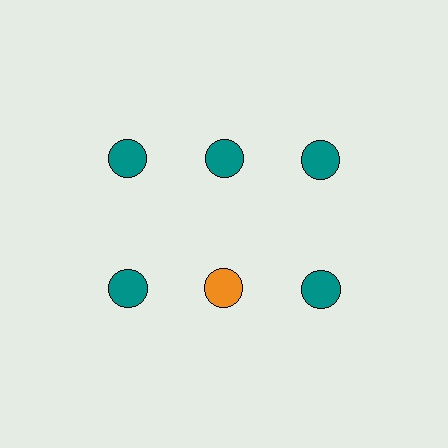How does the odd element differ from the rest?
It has a different color: orange instead of teal.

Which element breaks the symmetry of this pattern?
The orange circle in the second row, second from left column breaks the symmetry. All other shapes are teal circles.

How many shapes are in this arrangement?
There are 6 shapes arranged in a grid pattern.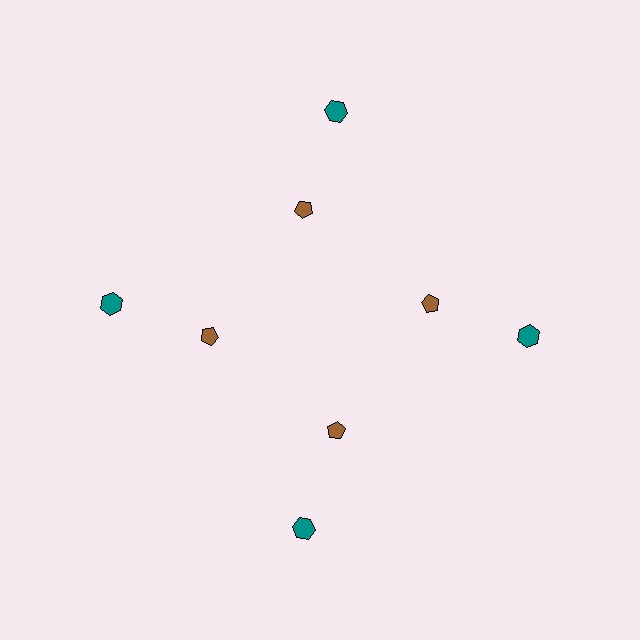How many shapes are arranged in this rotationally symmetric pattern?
There are 8 shapes, arranged in 4 groups of 2.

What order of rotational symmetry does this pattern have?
This pattern has 4-fold rotational symmetry.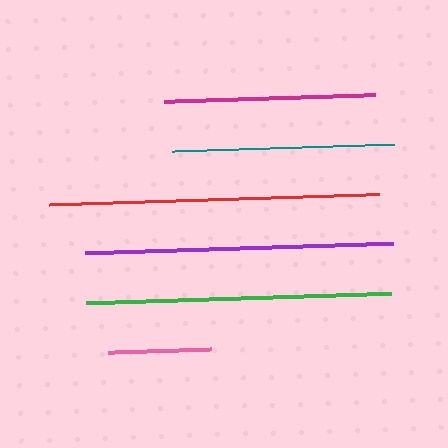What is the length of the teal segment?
The teal segment is approximately 223 pixels long.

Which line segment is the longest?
The red line is the longest at approximately 330 pixels.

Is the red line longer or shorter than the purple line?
The red line is longer than the purple line.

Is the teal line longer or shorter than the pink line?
The teal line is longer than the pink line.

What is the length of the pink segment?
The pink segment is approximately 103 pixels long.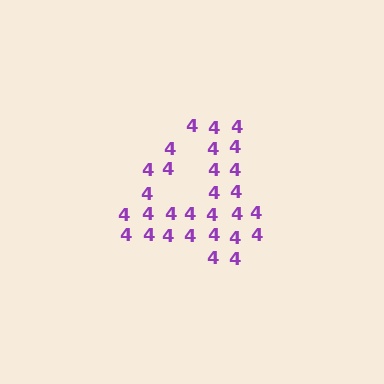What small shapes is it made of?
It is made of small digit 4's.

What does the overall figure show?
The overall figure shows the digit 4.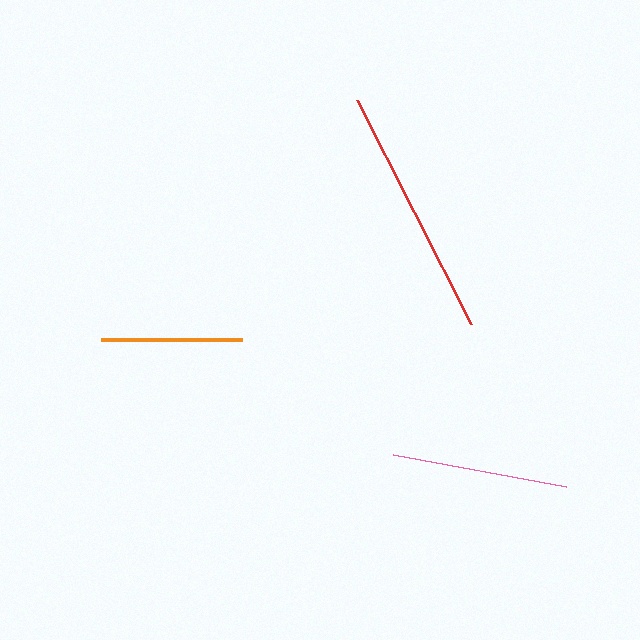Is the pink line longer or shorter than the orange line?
The pink line is longer than the orange line.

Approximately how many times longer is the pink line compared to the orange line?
The pink line is approximately 1.3 times the length of the orange line.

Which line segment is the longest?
The red line is the longest at approximately 252 pixels.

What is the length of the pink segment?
The pink segment is approximately 176 pixels long.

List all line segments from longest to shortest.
From longest to shortest: red, pink, orange.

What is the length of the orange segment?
The orange segment is approximately 141 pixels long.